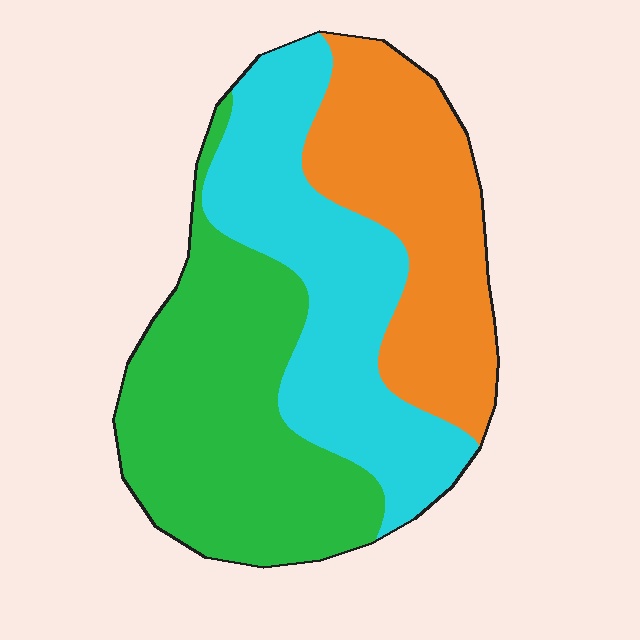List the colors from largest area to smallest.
From largest to smallest: green, cyan, orange.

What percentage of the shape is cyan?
Cyan covers around 35% of the shape.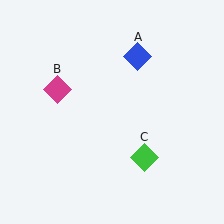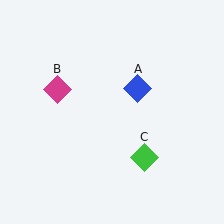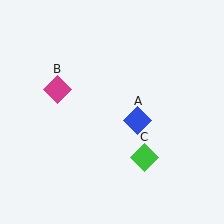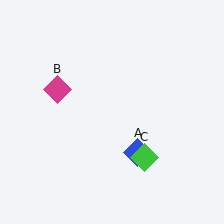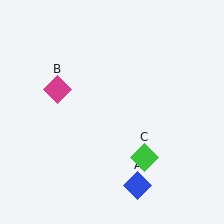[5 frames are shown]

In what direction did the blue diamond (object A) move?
The blue diamond (object A) moved down.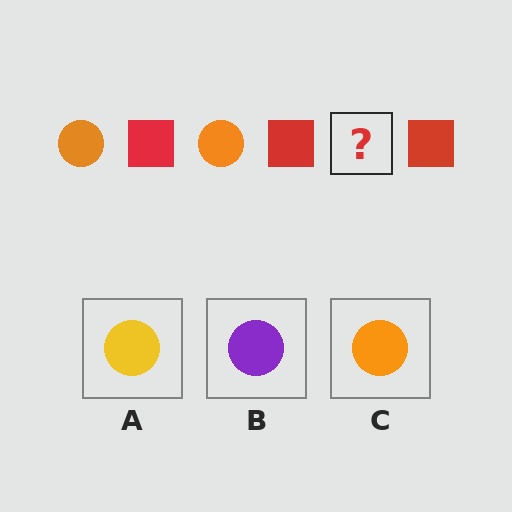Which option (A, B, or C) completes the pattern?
C.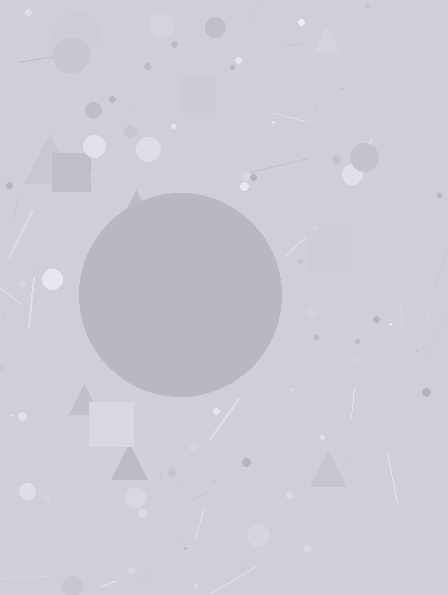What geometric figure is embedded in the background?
A circle is embedded in the background.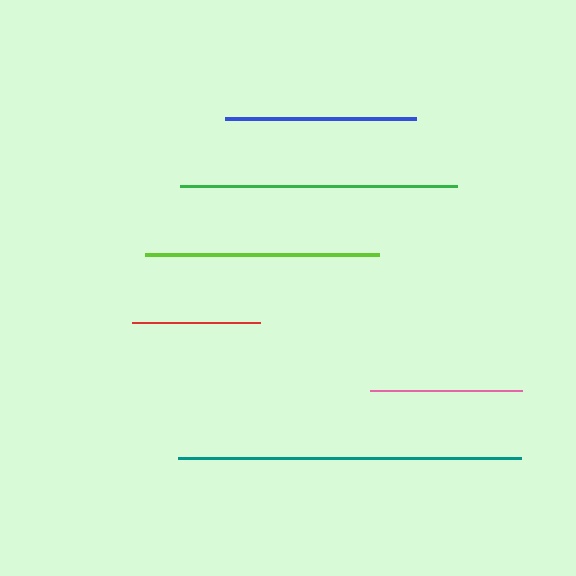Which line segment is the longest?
The teal line is the longest at approximately 343 pixels.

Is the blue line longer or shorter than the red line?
The blue line is longer than the red line.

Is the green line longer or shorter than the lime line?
The green line is longer than the lime line.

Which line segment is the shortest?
The red line is the shortest at approximately 128 pixels.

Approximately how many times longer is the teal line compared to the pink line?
The teal line is approximately 2.3 times the length of the pink line.